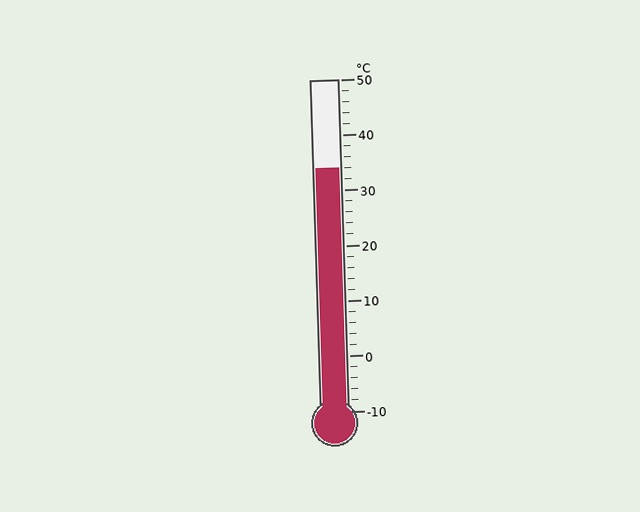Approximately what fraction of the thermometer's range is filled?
The thermometer is filled to approximately 75% of its range.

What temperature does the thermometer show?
The thermometer shows approximately 34°C.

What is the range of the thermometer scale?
The thermometer scale ranges from -10°C to 50°C.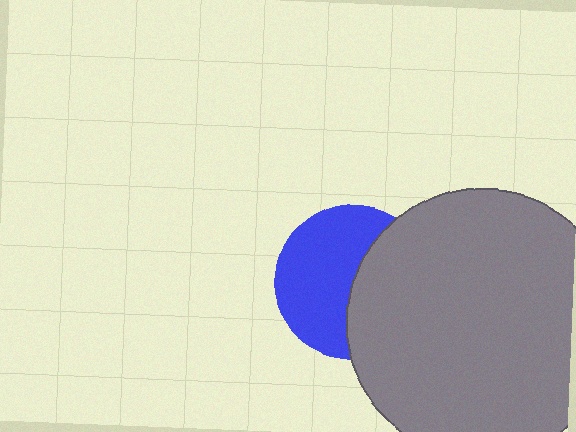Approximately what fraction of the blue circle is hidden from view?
Roughly 44% of the blue circle is hidden behind the gray circle.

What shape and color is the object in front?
The object in front is a gray circle.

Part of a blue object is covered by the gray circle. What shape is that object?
It is a circle.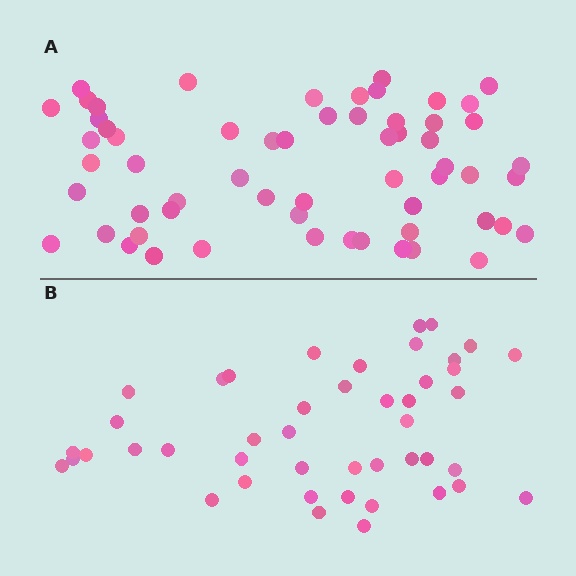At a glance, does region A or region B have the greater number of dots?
Region A (the top region) has more dots.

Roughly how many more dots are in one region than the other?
Region A has approximately 15 more dots than region B.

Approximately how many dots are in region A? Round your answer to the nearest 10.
About 60 dots.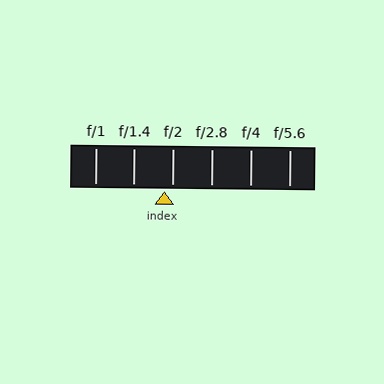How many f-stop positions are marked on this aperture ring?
There are 6 f-stop positions marked.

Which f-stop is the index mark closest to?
The index mark is closest to f/2.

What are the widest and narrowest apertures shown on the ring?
The widest aperture shown is f/1 and the narrowest is f/5.6.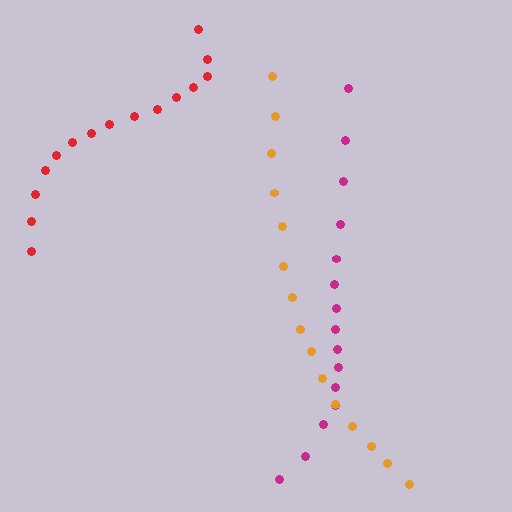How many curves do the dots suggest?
There are 3 distinct paths.